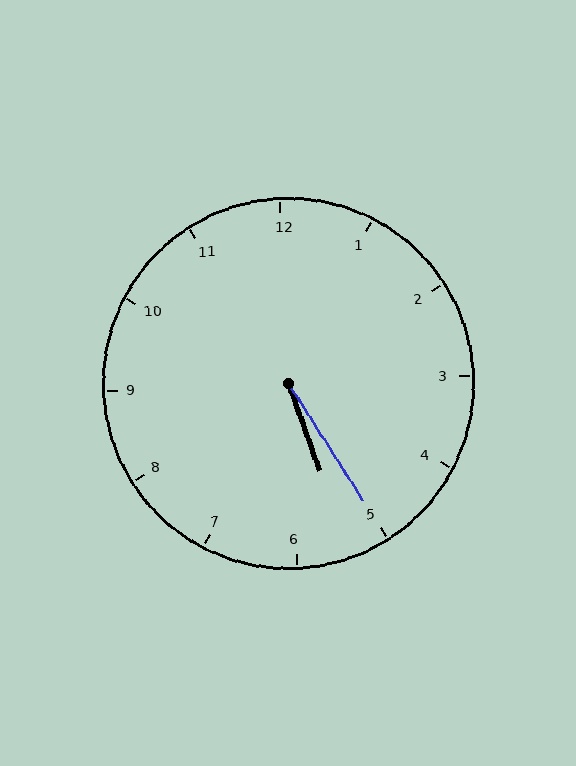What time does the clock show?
5:25.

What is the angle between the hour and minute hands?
Approximately 12 degrees.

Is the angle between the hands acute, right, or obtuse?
It is acute.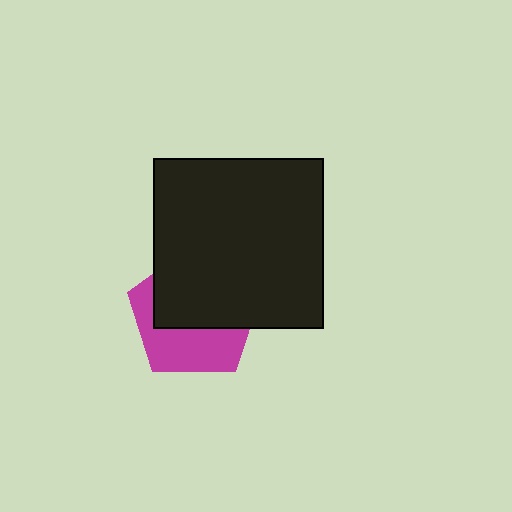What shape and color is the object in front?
The object in front is a black square.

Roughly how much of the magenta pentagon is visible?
A small part of it is visible (roughly 43%).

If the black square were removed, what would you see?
You would see the complete magenta pentagon.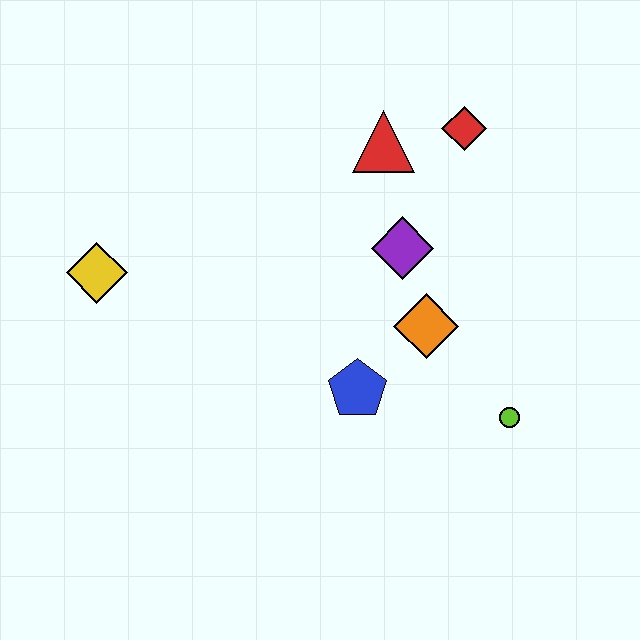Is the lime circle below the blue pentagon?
Yes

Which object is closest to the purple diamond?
The orange diamond is closest to the purple diamond.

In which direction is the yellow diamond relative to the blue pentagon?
The yellow diamond is to the left of the blue pentagon.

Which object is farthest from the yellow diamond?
The lime circle is farthest from the yellow diamond.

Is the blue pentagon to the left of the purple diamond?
Yes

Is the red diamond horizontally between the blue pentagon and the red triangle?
No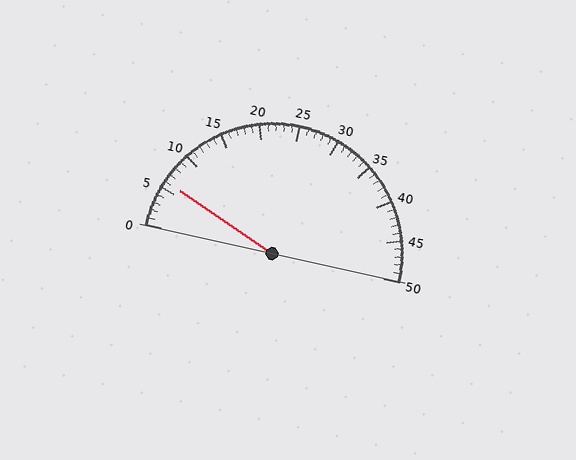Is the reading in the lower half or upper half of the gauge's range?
The reading is in the lower half of the range (0 to 50).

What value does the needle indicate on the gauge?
The needle indicates approximately 6.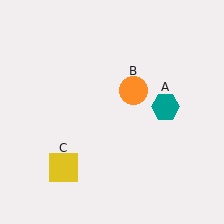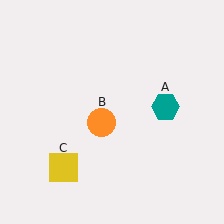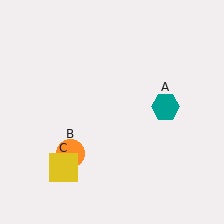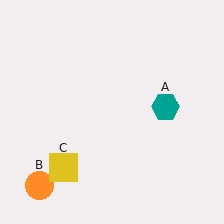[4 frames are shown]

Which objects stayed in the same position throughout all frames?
Teal hexagon (object A) and yellow square (object C) remained stationary.